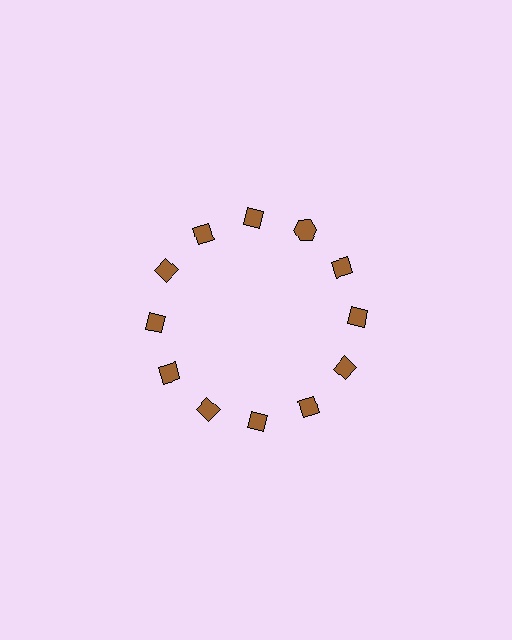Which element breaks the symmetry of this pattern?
The brown hexagon at roughly the 1 o'clock position breaks the symmetry. All other shapes are brown diamonds.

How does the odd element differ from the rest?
It has a different shape: hexagon instead of diamond.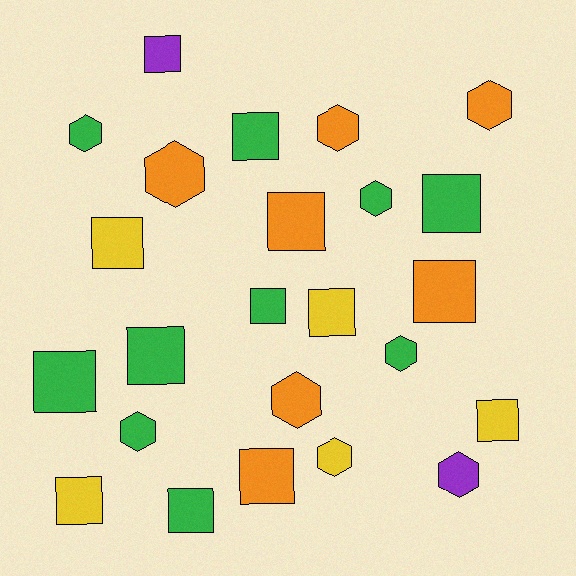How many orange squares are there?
There are 3 orange squares.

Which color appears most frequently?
Green, with 10 objects.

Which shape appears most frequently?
Square, with 14 objects.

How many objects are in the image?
There are 24 objects.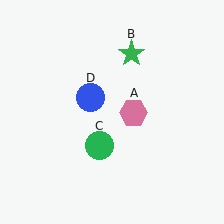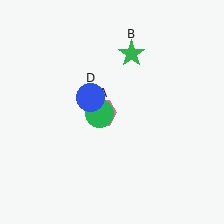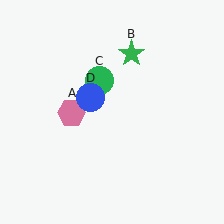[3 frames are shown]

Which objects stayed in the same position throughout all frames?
Green star (object B) and blue circle (object D) remained stationary.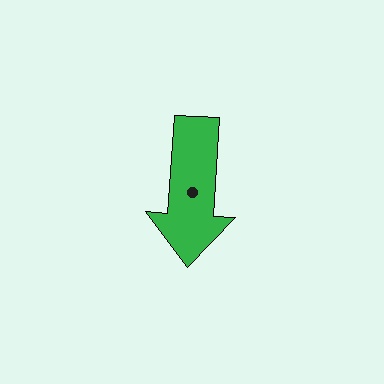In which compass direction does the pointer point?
South.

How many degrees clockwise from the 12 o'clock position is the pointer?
Approximately 184 degrees.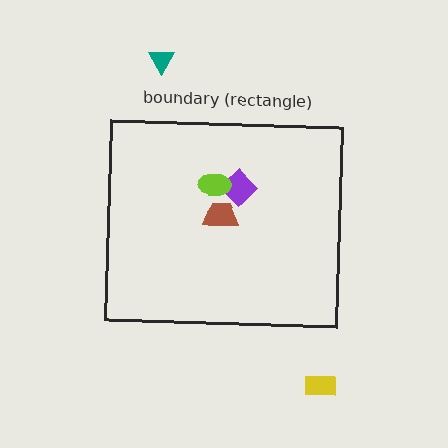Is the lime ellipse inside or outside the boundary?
Inside.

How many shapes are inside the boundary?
3 inside, 2 outside.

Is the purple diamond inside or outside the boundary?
Inside.